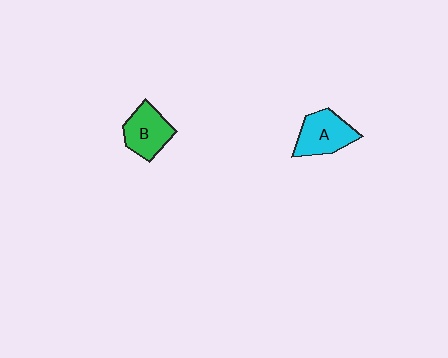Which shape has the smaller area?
Shape B (green).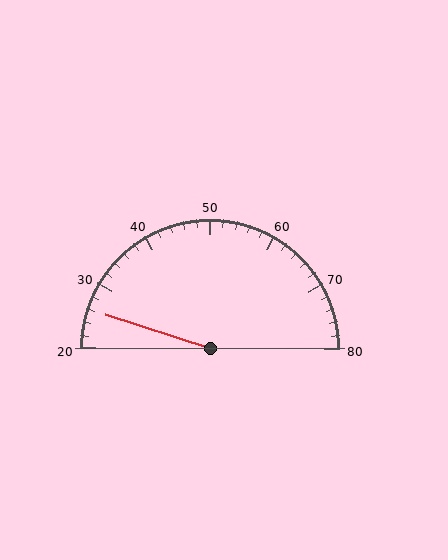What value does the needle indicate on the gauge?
The needle indicates approximately 26.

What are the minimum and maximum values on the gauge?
The gauge ranges from 20 to 80.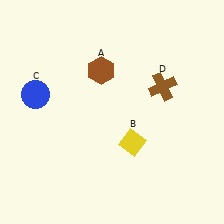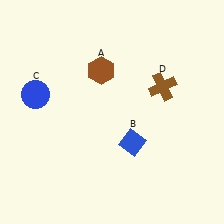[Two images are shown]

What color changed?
The diamond (B) changed from yellow in Image 1 to blue in Image 2.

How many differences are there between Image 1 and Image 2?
There is 1 difference between the two images.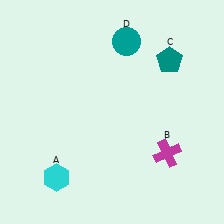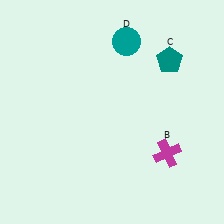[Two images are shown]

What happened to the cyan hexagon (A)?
The cyan hexagon (A) was removed in Image 2. It was in the bottom-left area of Image 1.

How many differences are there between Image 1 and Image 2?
There is 1 difference between the two images.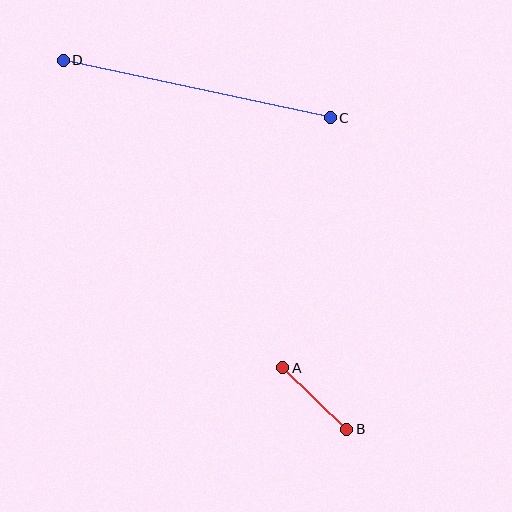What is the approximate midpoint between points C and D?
The midpoint is at approximately (197, 89) pixels.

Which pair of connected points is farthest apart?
Points C and D are farthest apart.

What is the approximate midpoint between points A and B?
The midpoint is at approximately (315, 398) pixels.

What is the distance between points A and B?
The distance is approximately 89 pixels.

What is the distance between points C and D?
The distance is approximately 274 pixels.